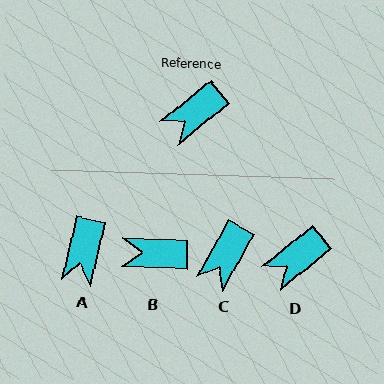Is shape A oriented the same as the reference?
No, it is off by about 37 degrees.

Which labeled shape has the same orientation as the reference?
D.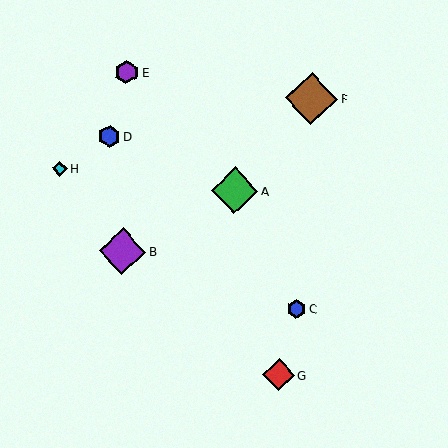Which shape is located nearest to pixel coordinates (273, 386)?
The red diamond (labeled G) at (279, 375) is nearest to that location.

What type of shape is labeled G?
Shape G is a red diamond.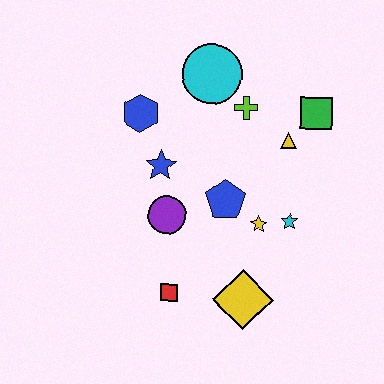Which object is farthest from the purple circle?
The green square is farthest from the purple circle.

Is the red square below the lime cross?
Yes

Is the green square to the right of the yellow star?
Yes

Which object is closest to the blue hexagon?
The blue star is closest to the blue hexagon.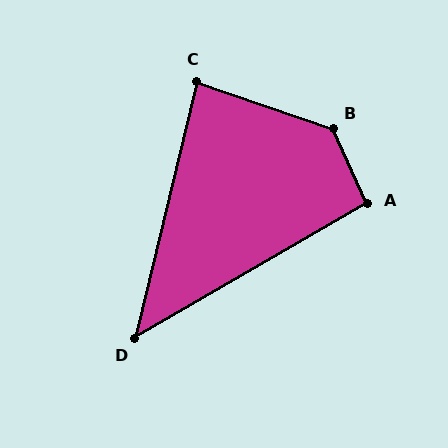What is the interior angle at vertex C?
Approximately 84 degrees (acute).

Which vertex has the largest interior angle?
B, at approximately 134 degrees.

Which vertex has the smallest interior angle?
D, at approximately 46 degrees.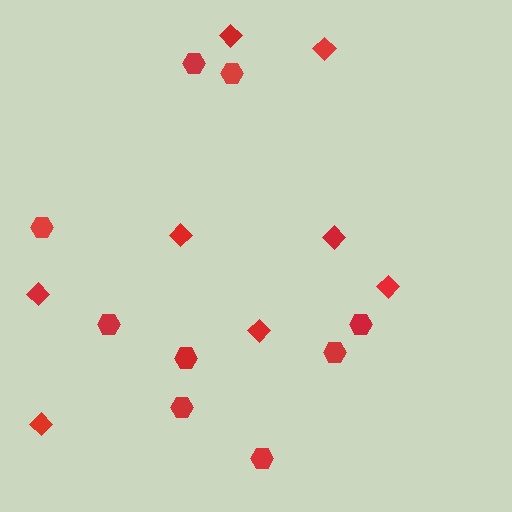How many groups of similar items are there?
There are 2 groups: one group of diamonds (8) and one group of hexagons (9).